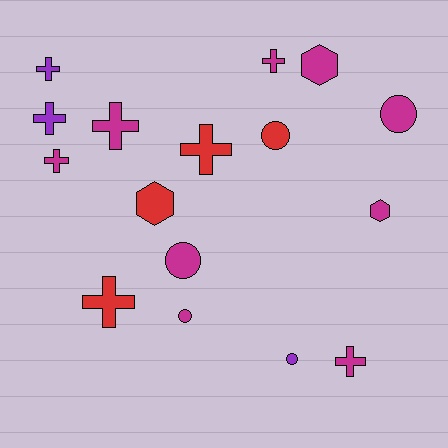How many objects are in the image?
There are 16 objects.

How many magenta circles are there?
There are 3 magenta circles.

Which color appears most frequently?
Magenta, with 9 objects.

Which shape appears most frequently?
Cross, with 8 objects.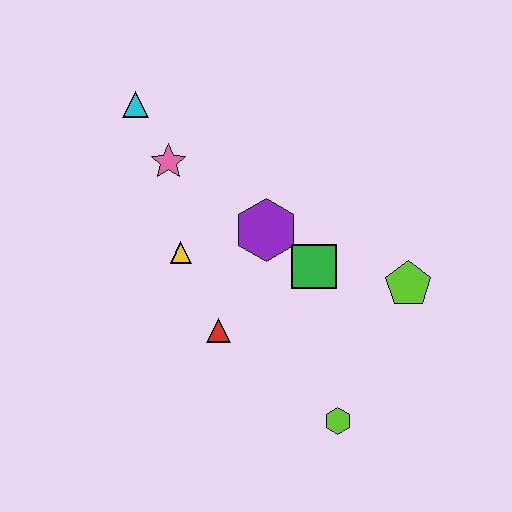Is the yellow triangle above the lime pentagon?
Yes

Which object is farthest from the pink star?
The lime hexagon is farthest from the pink star.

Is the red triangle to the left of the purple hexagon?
Yes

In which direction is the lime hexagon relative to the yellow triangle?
The lime hexagon is below the yellow triangle.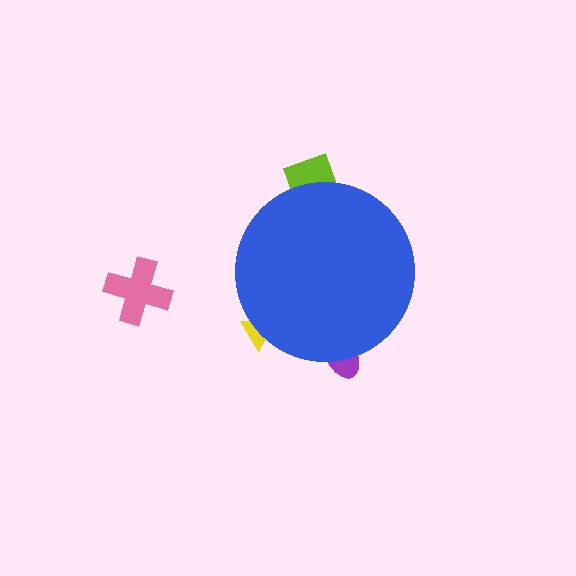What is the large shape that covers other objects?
A blue circle.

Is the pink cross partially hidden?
No, the pink cross is fully visible.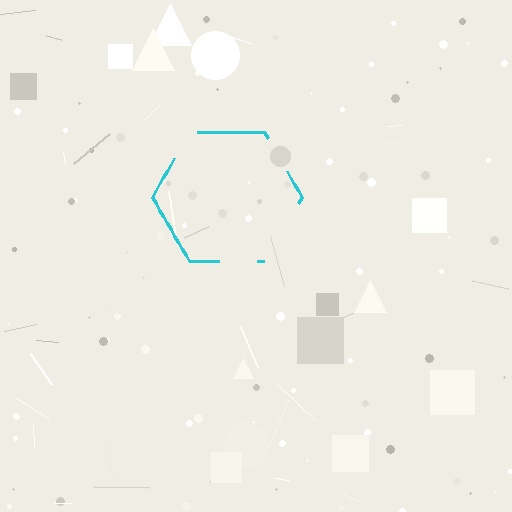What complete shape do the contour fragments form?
The contour fragments form a hexagon.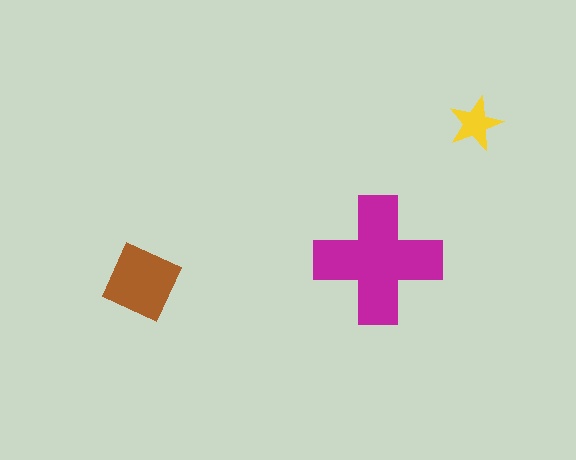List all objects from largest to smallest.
The magenta cross, the brown square, the yellow star.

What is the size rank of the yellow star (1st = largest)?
3rd.